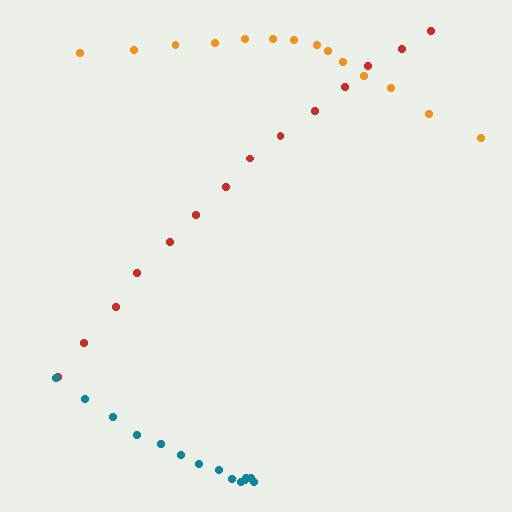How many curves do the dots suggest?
There are 3 distinct paths.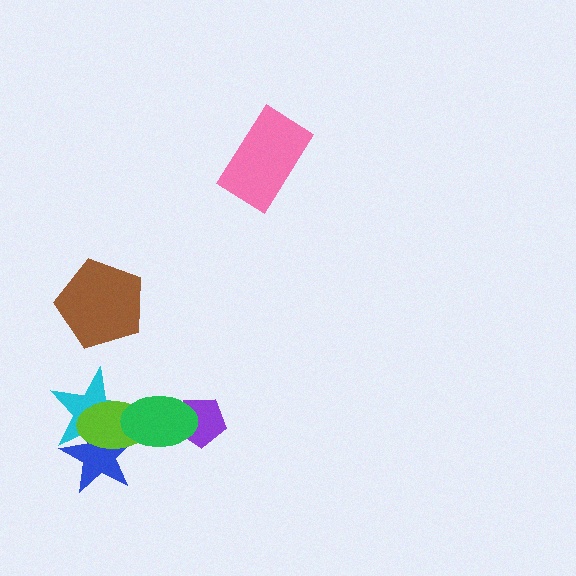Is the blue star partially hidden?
Yes, it is partially covered by another shape.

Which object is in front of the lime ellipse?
The green ellipse is in front of the lime ellipse.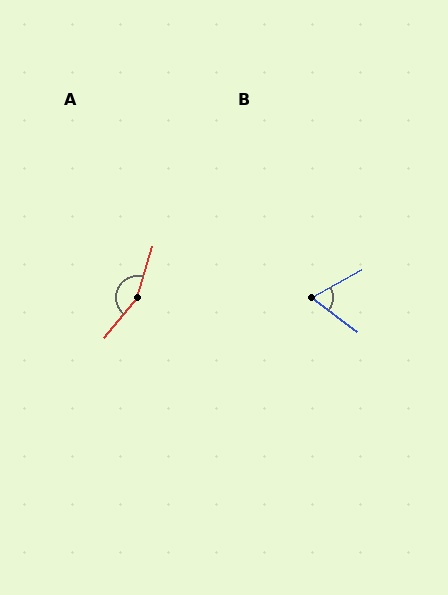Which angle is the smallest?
B, at approximately 66 degrees.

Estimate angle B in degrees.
Approximately 66 degrees.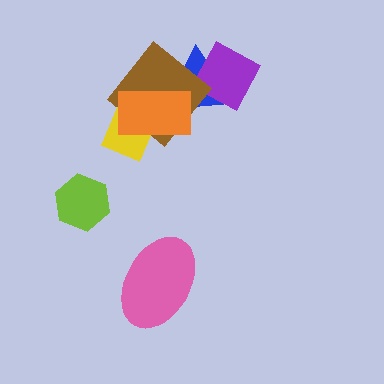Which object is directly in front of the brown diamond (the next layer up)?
The yellow diamond is directly in front of the brown diamond.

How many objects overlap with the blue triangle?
3 objects overlap with the blue triangle.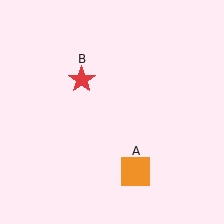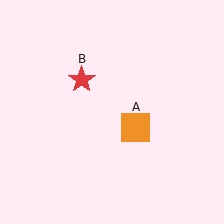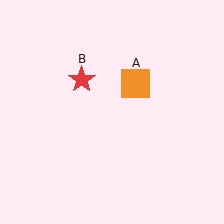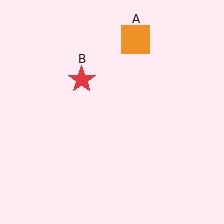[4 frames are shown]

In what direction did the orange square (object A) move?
The orange square (object A) moved up.